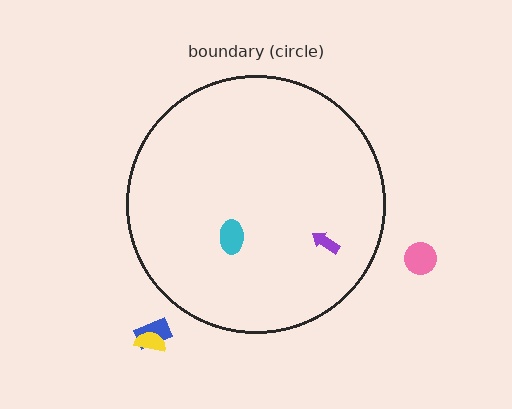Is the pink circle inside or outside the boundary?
Outside.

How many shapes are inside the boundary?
2 inside, 3 outside.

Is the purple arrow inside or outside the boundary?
Inside.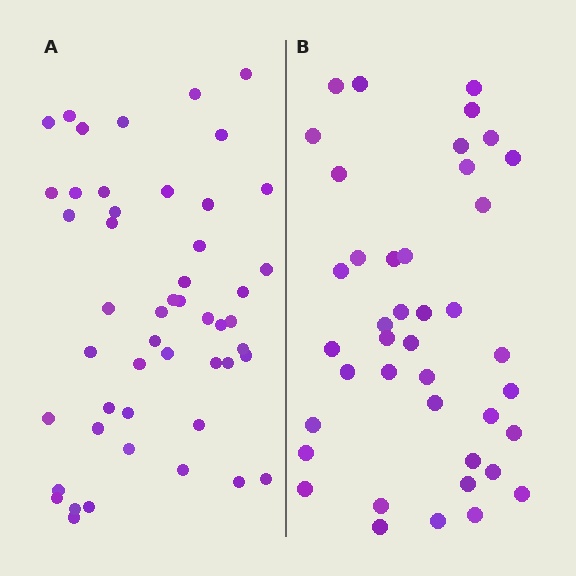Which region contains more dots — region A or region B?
Region A (the left region) has more dots.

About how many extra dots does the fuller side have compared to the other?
Region A has roughly 8 or so more dots than region B.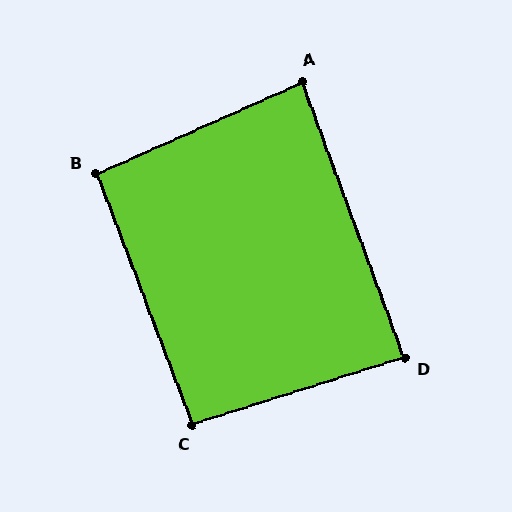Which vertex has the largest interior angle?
C, at approximately 94 degrees.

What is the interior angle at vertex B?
Approximately 93 degrees (approximately right).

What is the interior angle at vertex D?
Approximately 87 degrees (approximately right).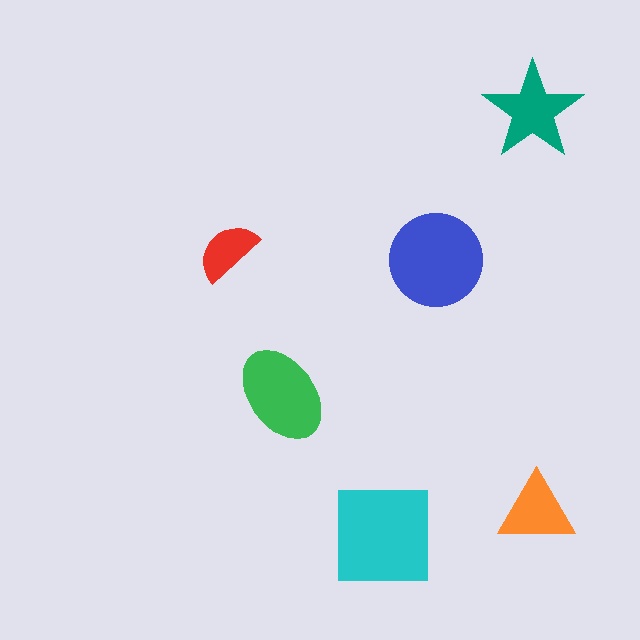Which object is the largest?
The cyan square.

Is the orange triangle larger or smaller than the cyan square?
Smaller.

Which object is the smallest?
The red semicircle.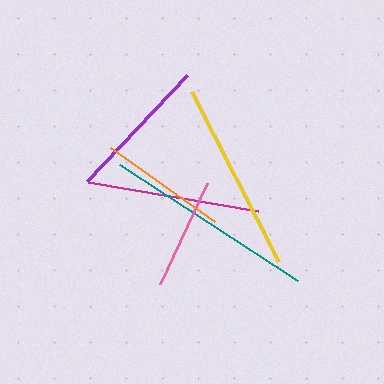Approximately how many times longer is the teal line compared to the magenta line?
The teal line is approximately 1.2 times the length of the magenta line.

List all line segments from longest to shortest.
From longest to shortest: teal, yellow, magenta, purple, orange, pink.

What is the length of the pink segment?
The pink segment is approximately 112 pixels long.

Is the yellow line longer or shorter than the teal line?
The teal line is longer than the yellow line.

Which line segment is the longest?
The teal line is the longest at approximately 212 pixels.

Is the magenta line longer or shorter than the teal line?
The teal line is longer than the magenta line.